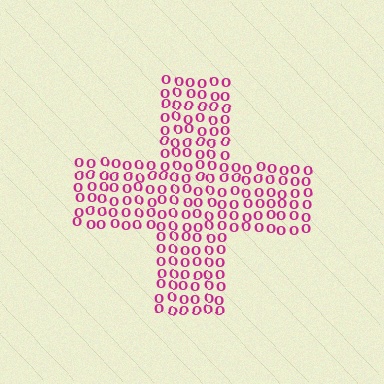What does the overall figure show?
The overall figure shows a cross.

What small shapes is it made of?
It is made of small letter O's.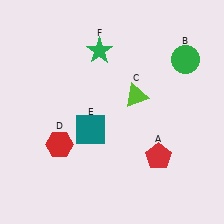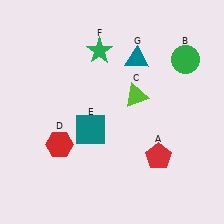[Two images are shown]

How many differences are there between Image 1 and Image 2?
There is 1 difference between the two images.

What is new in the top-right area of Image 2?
A teal triangle (G) was added in the top-right area of Image 2.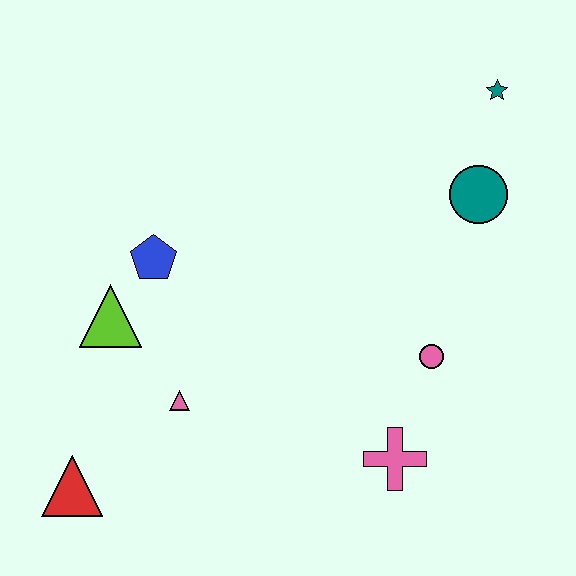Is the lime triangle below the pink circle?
No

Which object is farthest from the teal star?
The red triangle is farthest from the teal star.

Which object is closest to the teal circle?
The teal star is closest to the teal circle.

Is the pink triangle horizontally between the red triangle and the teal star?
Yes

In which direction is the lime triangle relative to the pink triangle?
The lime triangle is above the pink triangle.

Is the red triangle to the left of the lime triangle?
Yes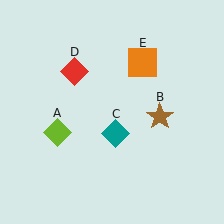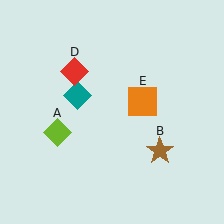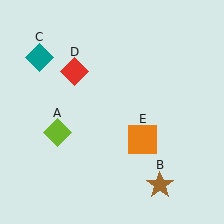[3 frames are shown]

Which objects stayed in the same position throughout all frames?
Lime diamond (object A) and red diamond (object D) remained stationary.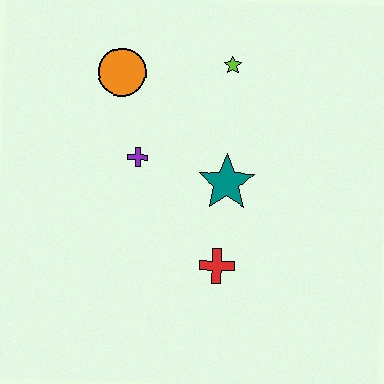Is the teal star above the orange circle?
No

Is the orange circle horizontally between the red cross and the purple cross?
No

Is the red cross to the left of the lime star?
Yes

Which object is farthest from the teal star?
The orange circle is farthest from the teal star.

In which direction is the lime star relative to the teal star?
The lime star is above the teal star.